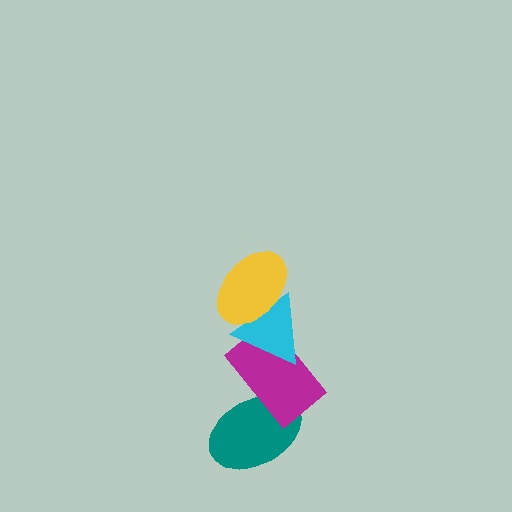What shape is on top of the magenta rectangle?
The cyan triangle is on top of the magenta rectangle.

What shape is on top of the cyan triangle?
The yellow ellipse is on top of the cyan triangle.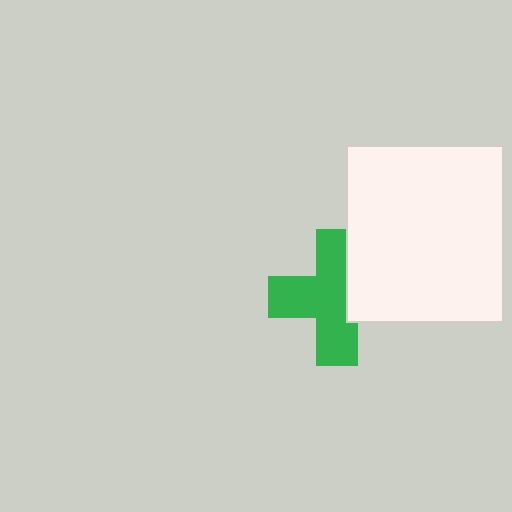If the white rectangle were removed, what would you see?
You would see the complete green cross.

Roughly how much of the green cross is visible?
Most of it is visible (roughly 68%).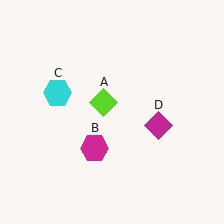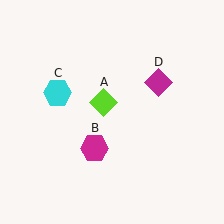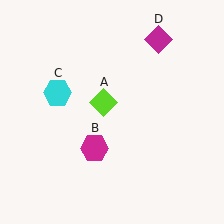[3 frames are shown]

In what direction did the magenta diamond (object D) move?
The magenta diamond (object D) moved up.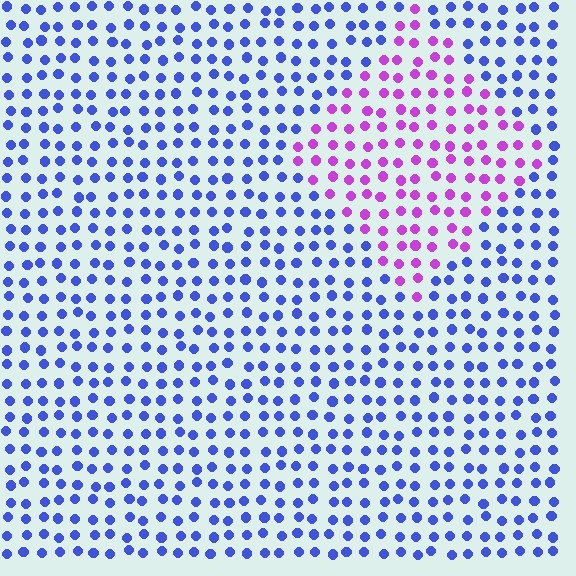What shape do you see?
I see a diamond.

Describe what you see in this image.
The image is filled with small blue elements in a uniform arrangement. A diamond-shaped region is visible where the elements are tinted to a slightly different hue, forming a subtle color boundary.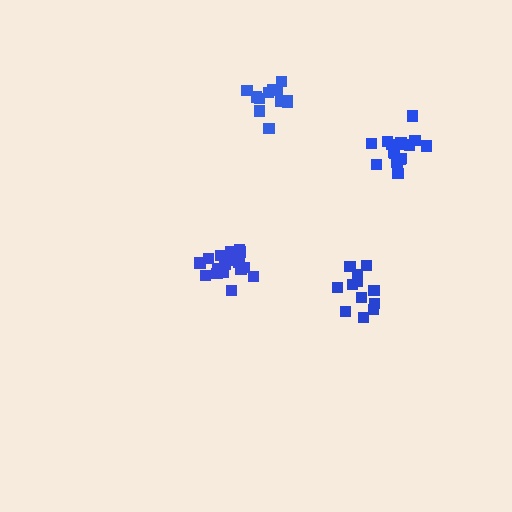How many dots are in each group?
Group 1: 12 dots, Group 2: 17 dots, Group 3: 12 dots, Group 4: 17 dots (58 total).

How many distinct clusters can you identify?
There are 4 distinct clusters.